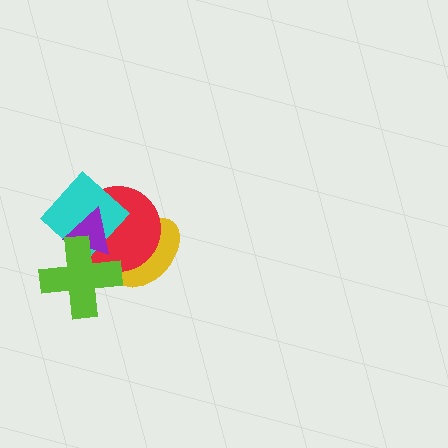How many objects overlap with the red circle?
4 objects overlap with the red circle.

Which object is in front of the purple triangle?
The lime cross is in front of the purple triangle.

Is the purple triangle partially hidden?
Yes, it is partially covered by another shape.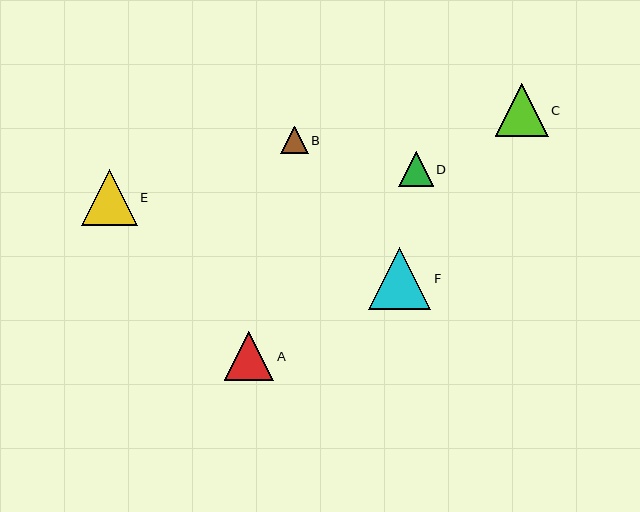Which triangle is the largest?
Triangle F is the largest with a size of approximately 62 pixels.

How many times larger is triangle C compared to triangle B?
Triangle C is approximately 1.9 times the size of triangle B.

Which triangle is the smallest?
Triangle B is the smallest with a size of approximately 27 pixels.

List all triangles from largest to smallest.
From largest to smallest: F, E, C, A, D, B.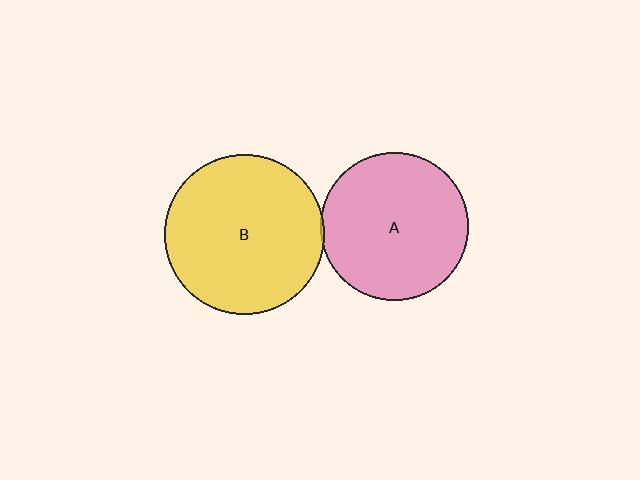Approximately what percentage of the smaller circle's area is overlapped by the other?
Approximately 5%.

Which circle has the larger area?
Circle B (yellow).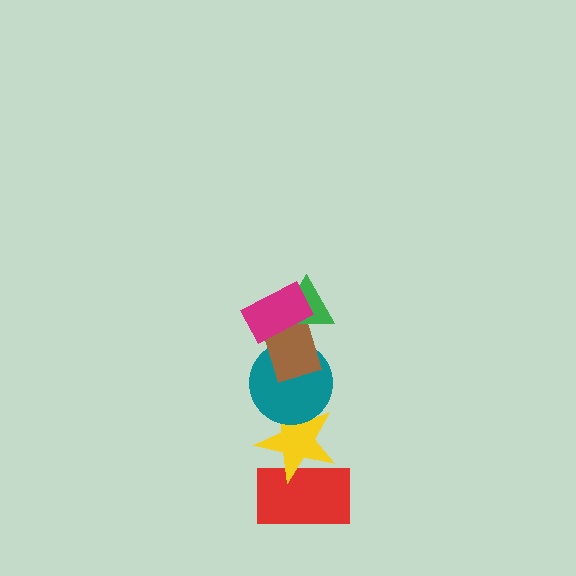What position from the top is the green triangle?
The green triangle is 2nd from the top.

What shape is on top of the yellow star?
The teal circle is on top of the yellow star.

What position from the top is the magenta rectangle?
The magenta rectangle is 1st from the top.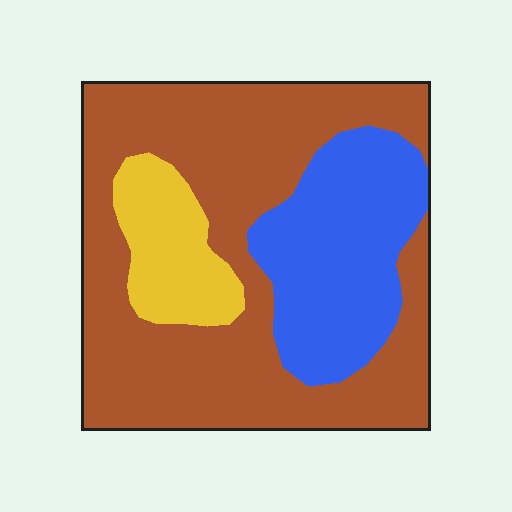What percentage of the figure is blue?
Blue takes up about one quarter (1/4) of the figure.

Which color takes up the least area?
Yellow, at roughly 10%.